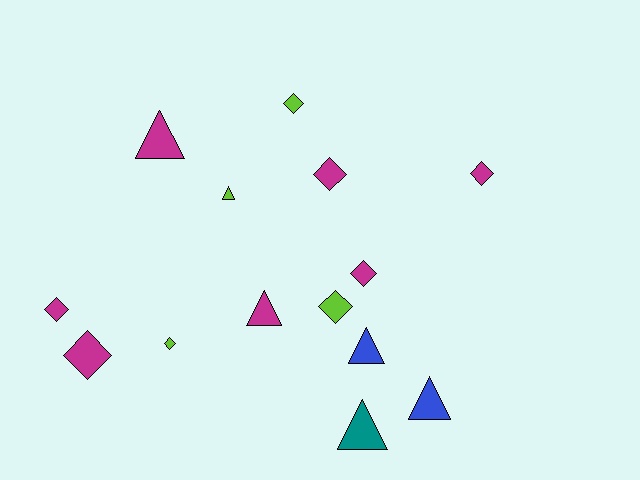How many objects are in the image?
There are 14 objects.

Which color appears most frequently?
Magenta, with 7 objects.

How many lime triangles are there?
There is 1 lime triangle.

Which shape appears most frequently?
Diamond, with 8 objects.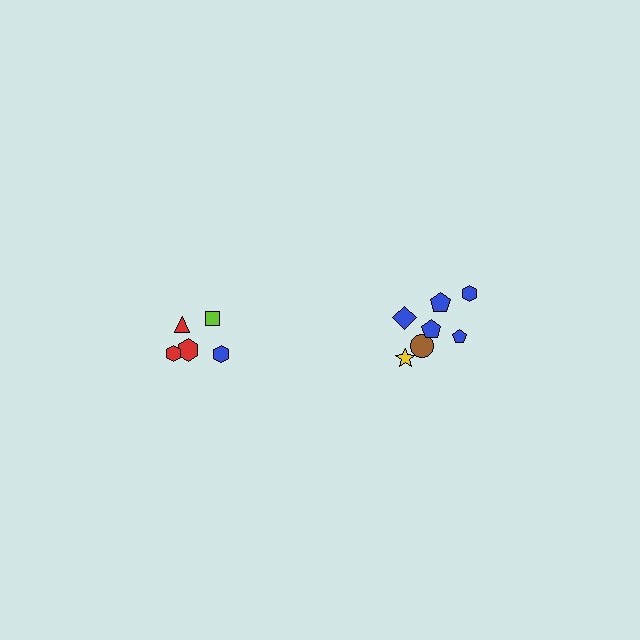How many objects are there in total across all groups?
There are 12 objects.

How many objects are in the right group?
There are 7 objects.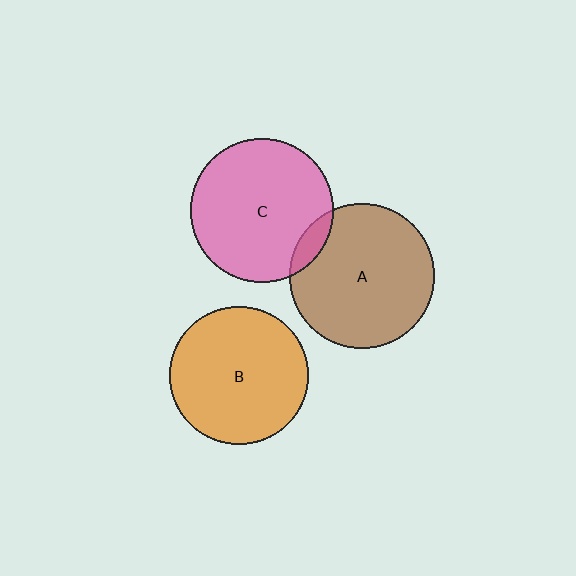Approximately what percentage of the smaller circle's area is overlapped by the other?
Approximately 10%.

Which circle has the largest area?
Circle A (brown).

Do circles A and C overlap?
Yes.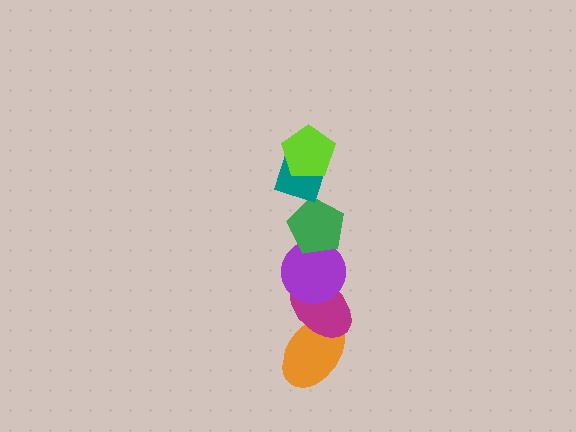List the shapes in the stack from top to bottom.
From top to bottom: the lime pentagon, the teal diamond, the green pentagon, the purple circle, the magenta ellipse, the orange ellipse.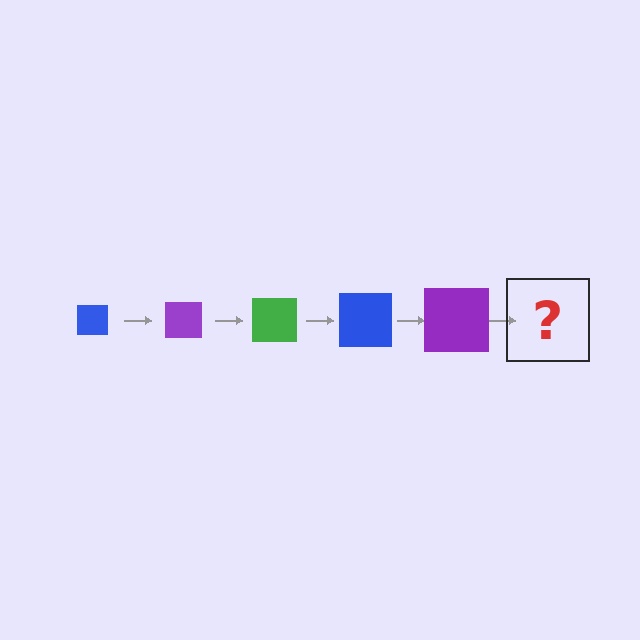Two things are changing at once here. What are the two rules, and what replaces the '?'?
The two rules are that the square grows larger each step and the color cycles through blue, purple, and green. The '?' should be a green square, larger than the previous one.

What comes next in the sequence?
The next element should be a green square, larger than the previous one.